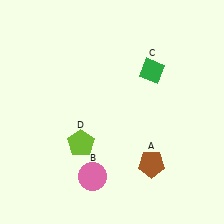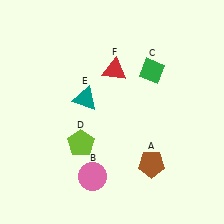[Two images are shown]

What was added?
A teal triangle (E), a red triangle (F) were added in Image 2.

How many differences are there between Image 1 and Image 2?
There are 2 differences between the two images.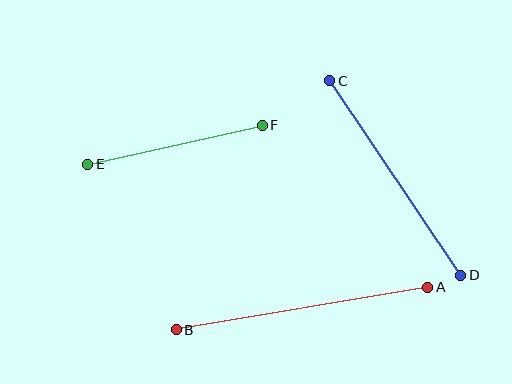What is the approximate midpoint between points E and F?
The midpoint is at approximately (175, 145) pixels.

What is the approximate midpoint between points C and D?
The midpoint is at approximately (395, 178) pixels.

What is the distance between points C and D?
The distance is approximately 235 pixels.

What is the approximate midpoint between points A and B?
The midpoint is at approximately (302, 309) pixels.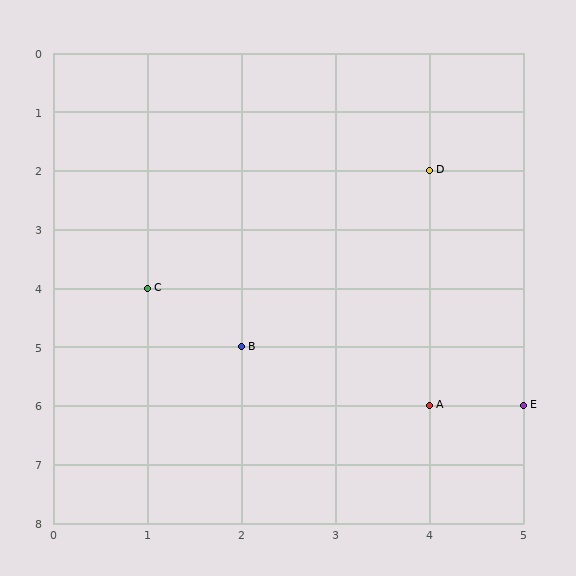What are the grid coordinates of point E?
Point E is at grid coordinates (5, 6).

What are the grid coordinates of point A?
Point A is at grid coordinates (4, 6).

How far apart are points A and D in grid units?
Points A and D are 4 rows apart.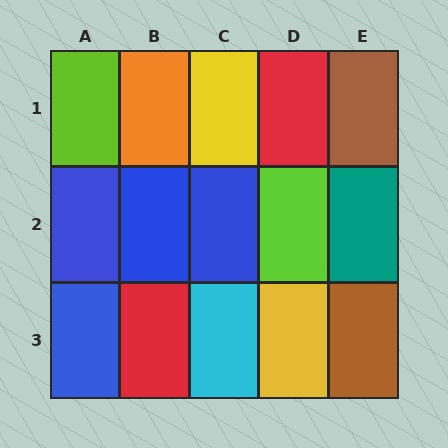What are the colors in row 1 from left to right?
Lime, orange, yellow, red, brown.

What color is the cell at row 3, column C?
Cyan.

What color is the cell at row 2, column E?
Teal.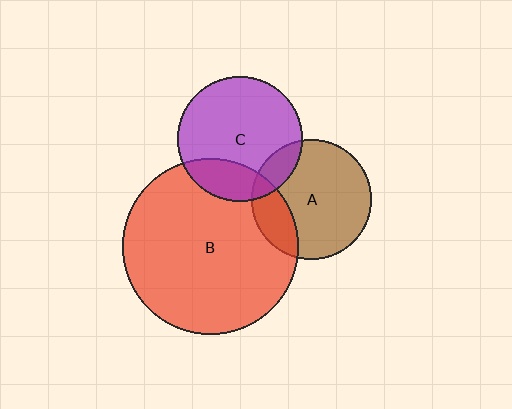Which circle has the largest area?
Circle B (red).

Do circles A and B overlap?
Yes.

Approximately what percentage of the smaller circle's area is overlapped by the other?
Approximately 20%.